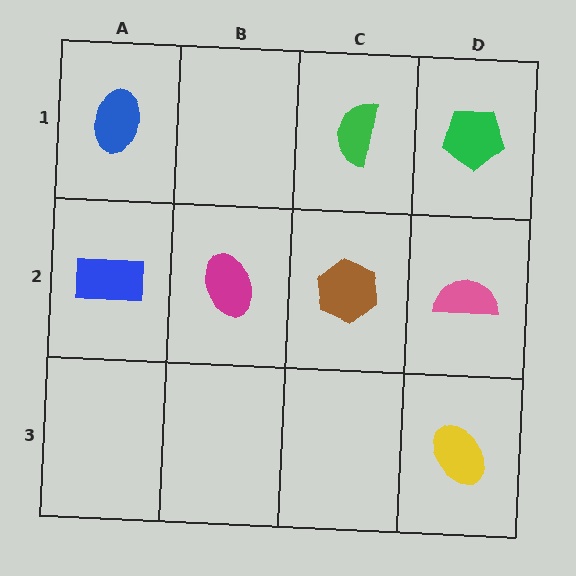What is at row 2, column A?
A blue rectangle.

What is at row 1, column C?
A green semicircle.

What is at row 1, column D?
A green pentagon.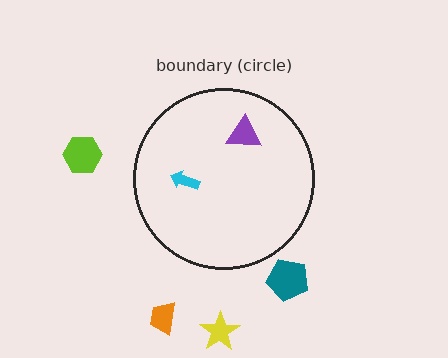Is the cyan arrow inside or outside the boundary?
Inside.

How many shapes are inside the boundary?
2 inside, 4 outside.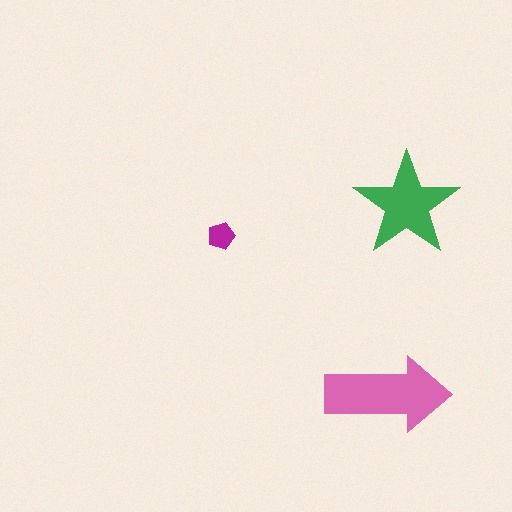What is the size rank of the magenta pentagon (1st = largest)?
3rd.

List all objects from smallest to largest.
The magenta pentagon, the green star, the pink arrow.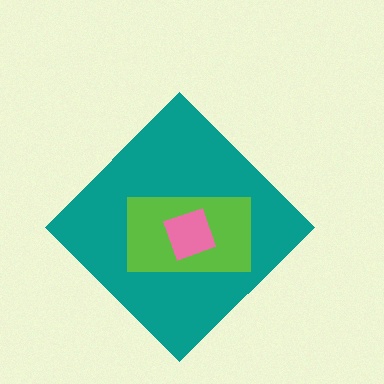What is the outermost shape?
The teal diamond.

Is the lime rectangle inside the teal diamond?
Yes.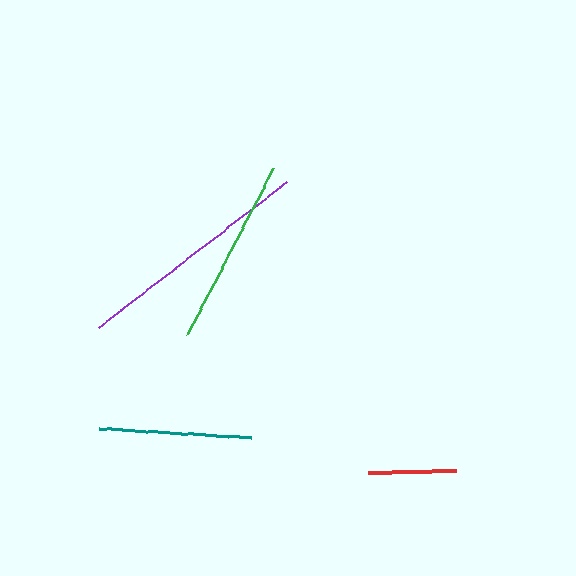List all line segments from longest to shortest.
From longest to shortest: purple, green, teal, red.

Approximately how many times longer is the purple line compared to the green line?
The purple line is approximately 1.3 times the length of the green line.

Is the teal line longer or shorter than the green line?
The green line is longer than the teal line.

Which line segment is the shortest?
The red line is the shortest at approximately 88 pixels.